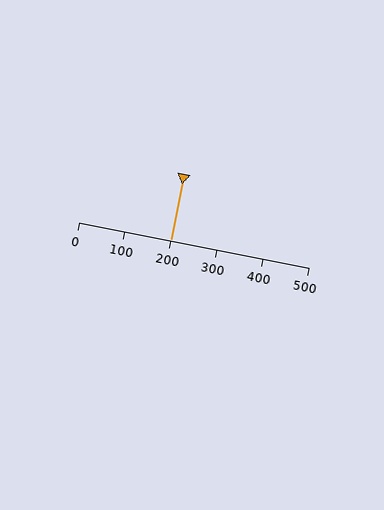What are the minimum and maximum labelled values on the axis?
The axis runs from 0 to 500.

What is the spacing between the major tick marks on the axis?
The major ticks are spaced 100 apart.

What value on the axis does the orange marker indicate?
The marker indicates approximately 200.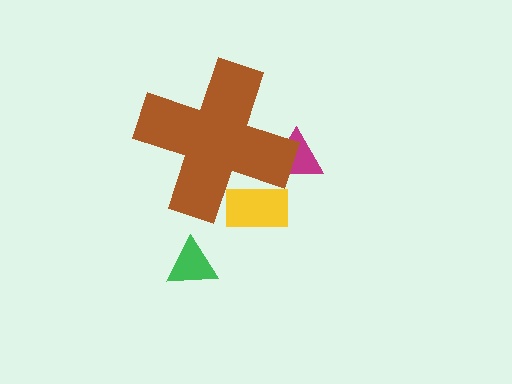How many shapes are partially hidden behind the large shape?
2 shapes are partially hidden.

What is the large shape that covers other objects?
A brown cross.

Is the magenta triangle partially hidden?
Yes, the magenta triangle is partially hidden behind the brown cross.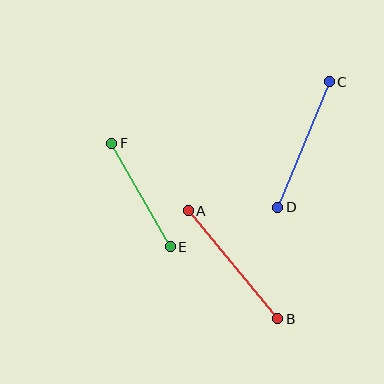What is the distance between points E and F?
The distance is approximately 119 pixels.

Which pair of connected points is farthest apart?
Points A and B are farthest apart.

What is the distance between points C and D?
The distance is approximately 136 pixels.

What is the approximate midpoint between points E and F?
The midpoint is at approximately (141, 195) pixels.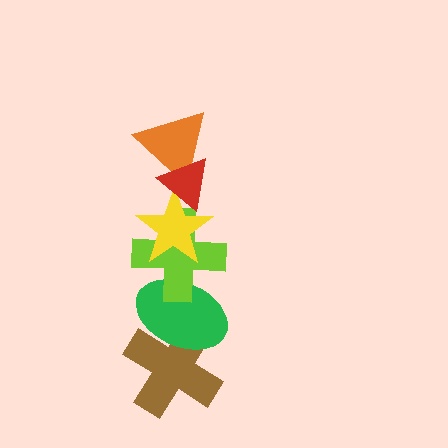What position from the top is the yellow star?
The yellow star is 3rd from the top.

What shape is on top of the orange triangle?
The red triangle is on top of the orange triangle.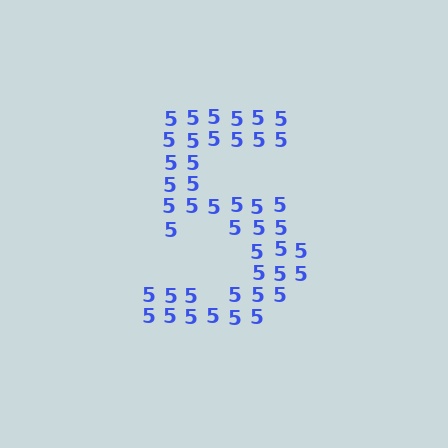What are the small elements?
The small elements are digit 5's.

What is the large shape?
The large shape is the digit 5.